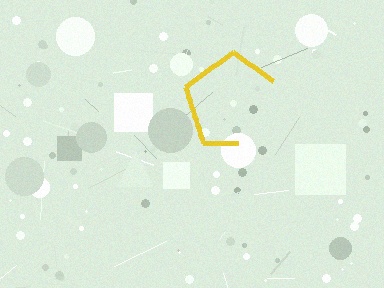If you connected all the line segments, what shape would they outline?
They would outline a pentagon.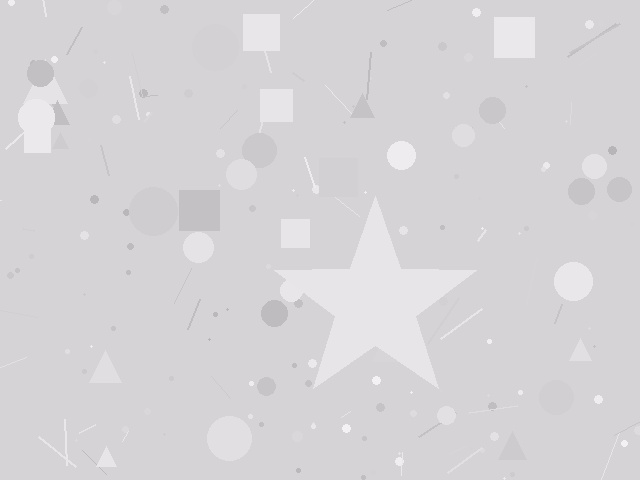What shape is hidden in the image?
A star is hidden in the image.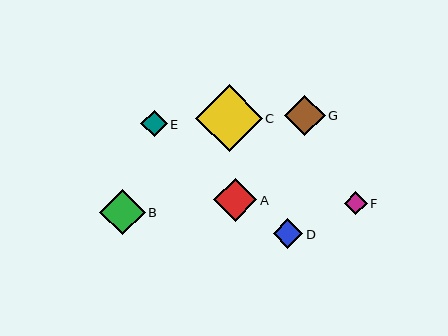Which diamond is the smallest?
Diamond F is the smallest with a size of approximately 23 pixels.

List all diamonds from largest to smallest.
From largest to smallest: C, B, A, G, D, E, F.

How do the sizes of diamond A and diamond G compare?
Diamond A and diamond G are approximately the same size.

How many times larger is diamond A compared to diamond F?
Diamond A is approximately 1.9 times the size of diamond F.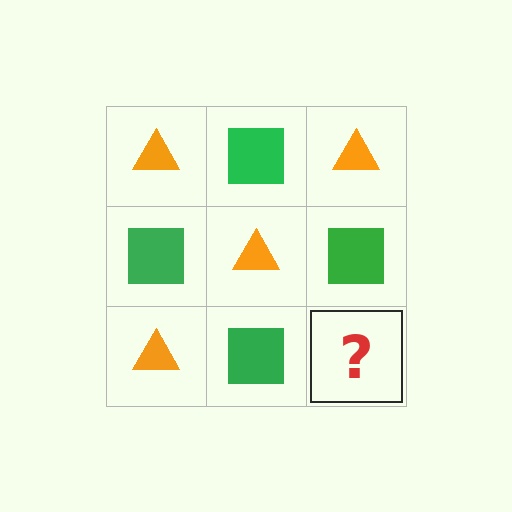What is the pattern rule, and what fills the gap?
The rule is that it alternates orange triangle and green square in a checkerboard pattern. The gap should be filled with an orange triangle.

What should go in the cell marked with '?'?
The missing cell should contain an orange triangle.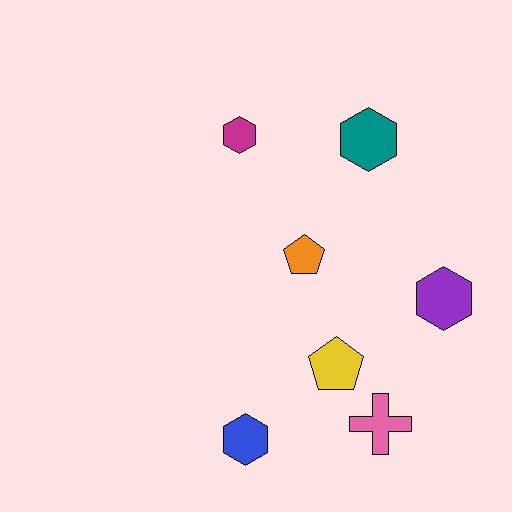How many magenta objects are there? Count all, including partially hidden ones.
There is 1 magenta object.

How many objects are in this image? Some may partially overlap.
There are 7 objects.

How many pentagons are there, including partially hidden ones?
There are 2 pentagons.